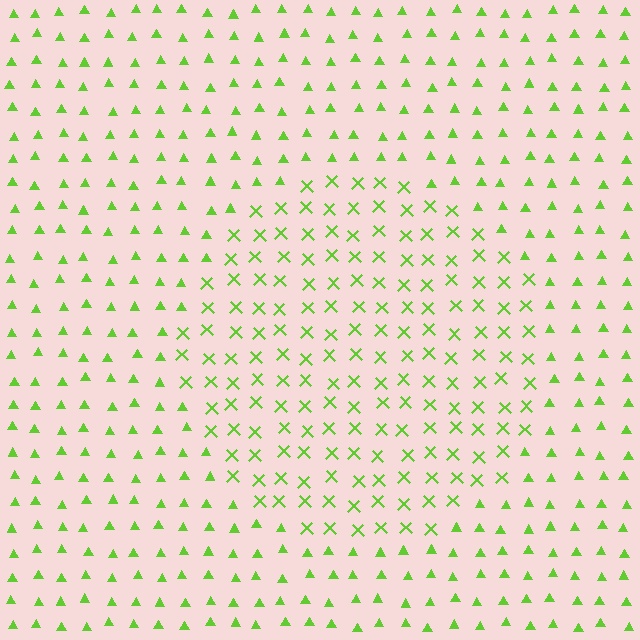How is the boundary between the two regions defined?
The boundary is defined by a change in element shape: X marks inside vs. triangles outside. All elements share the same color and spacing.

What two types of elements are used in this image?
The image uses X marks inside the circle region and triangles outside it.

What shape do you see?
I see a circle.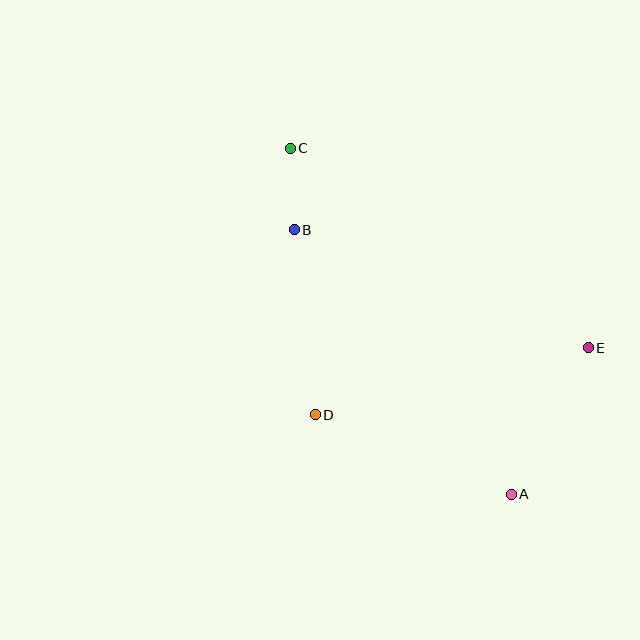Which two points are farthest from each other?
Points A and C are farthest from each other.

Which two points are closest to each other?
Points B and C are closest to each other.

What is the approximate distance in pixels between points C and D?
The distance between C and D is approximately 268 pixels.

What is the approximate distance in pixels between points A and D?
The distance between A and D is approximately 211 pixels.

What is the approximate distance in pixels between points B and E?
The distance between B and E is approximately 317 pixels.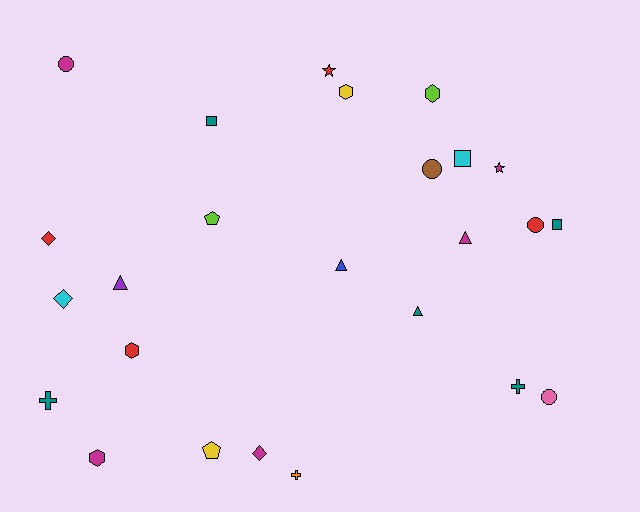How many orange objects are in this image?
There is 1 orange object.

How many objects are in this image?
There are 25 objects.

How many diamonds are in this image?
There are 3 diamonds.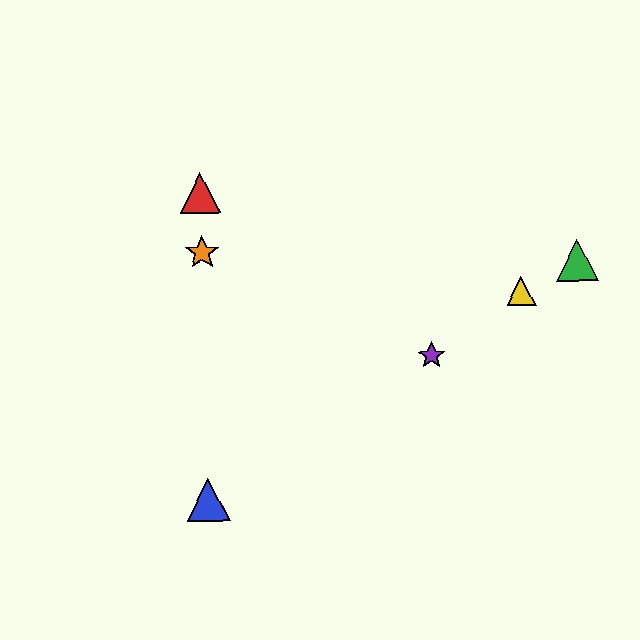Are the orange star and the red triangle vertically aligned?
Yes, both are at x≈202.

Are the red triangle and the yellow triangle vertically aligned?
No, the red triangle is at x≈201 and the yellow triangle is at x≈521.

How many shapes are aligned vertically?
3 shapes (the red triangle, the blue triangle, the orange star) are aligned vertically.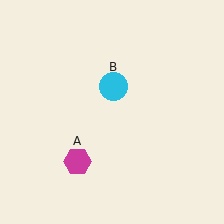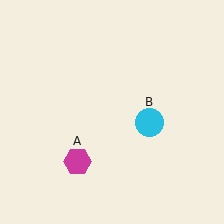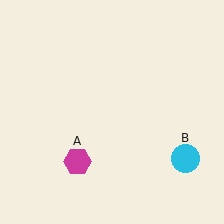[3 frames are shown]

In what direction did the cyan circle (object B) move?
The cyan circle (object B) moved down and to the right.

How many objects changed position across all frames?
1 object changed position: cyan circle (object B).